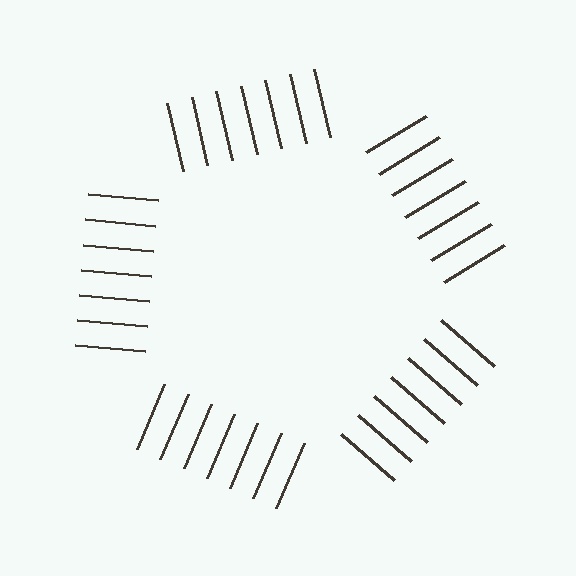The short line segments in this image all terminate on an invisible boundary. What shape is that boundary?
An illusory pentagon — the line segments terminate on its edges but no continuous stroke is drawn.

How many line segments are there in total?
35 — 7 along each of the 5 edges.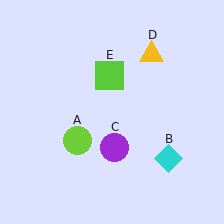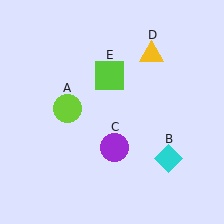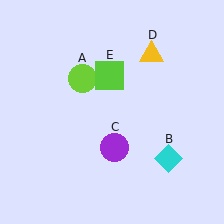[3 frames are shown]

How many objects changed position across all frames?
1 object changed position: lime circle (object A).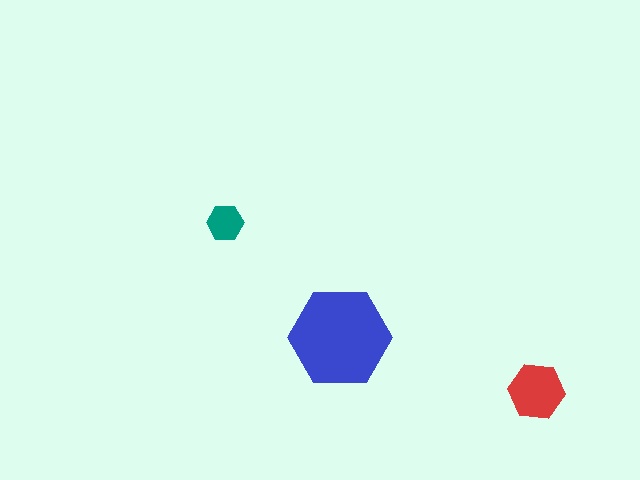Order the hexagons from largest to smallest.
the blue one, the red one, the teal one.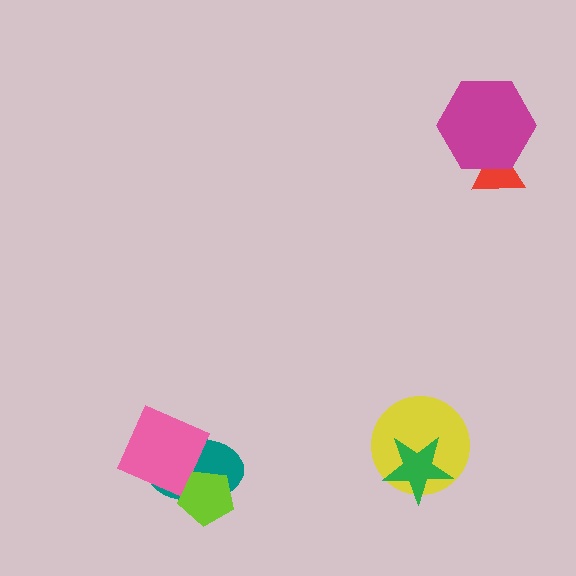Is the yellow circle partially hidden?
Yes, it is partially covered by another shape.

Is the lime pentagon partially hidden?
No, no other shape covers it.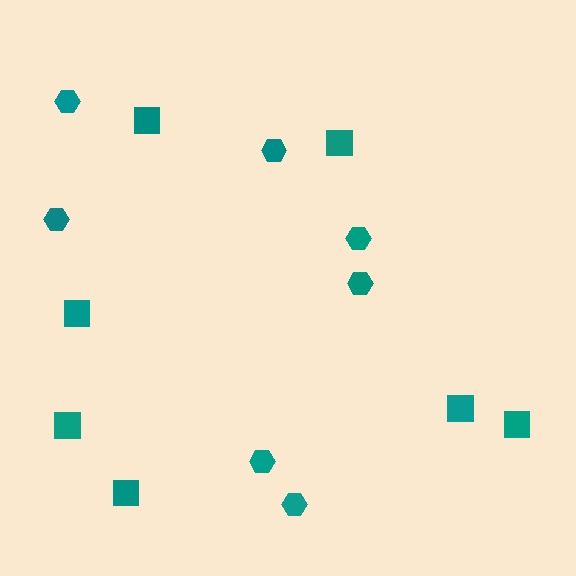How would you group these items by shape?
There are 2 groups: one group of squares (7) and one group of hexagons (7).